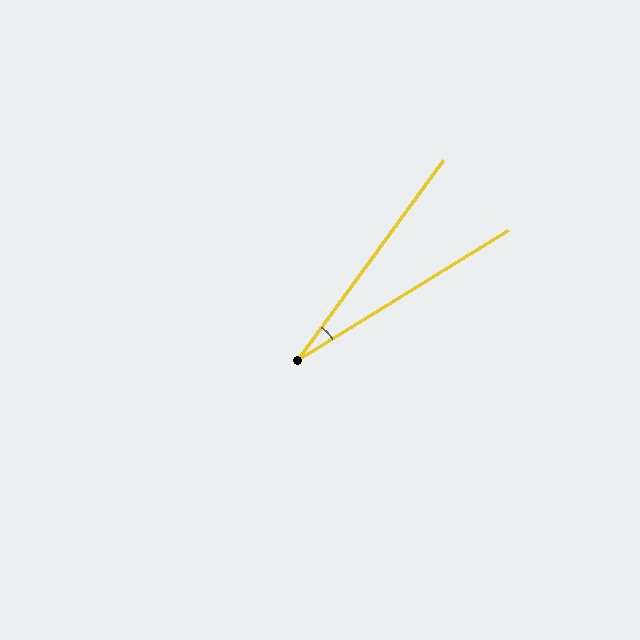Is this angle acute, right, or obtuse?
It is acute.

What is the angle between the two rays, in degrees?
Approximately 22 degrees.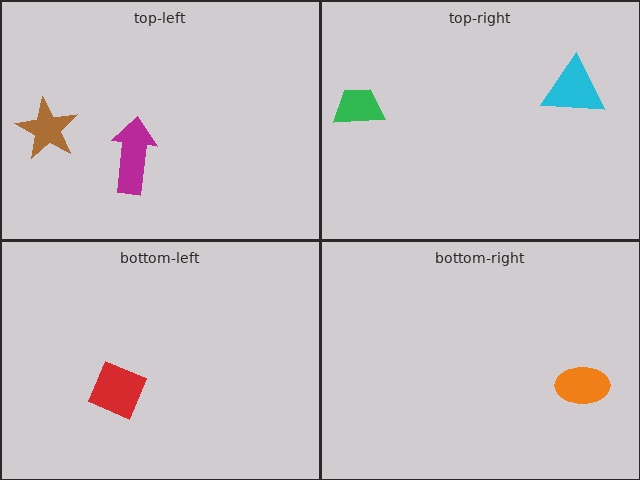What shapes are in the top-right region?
The cyan triangle, the green trapezoid.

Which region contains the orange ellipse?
The bottom-right region.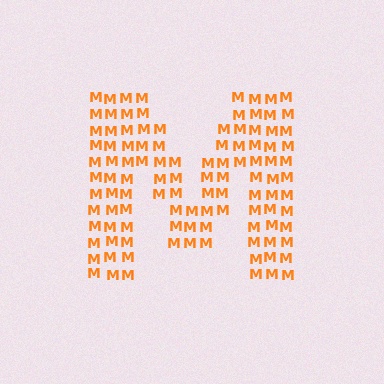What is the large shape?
The large shape is the letter M.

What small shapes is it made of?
It is made of small letter M's.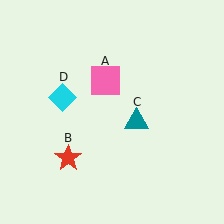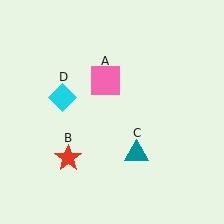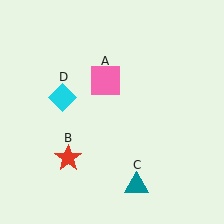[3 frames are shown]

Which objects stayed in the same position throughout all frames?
Pink square (object A) and red star (object B) and cyan diamond (object D) remained stationary.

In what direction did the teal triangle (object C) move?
The teal triangle (object C) moved down.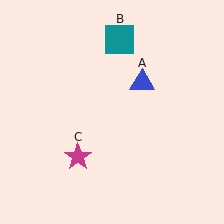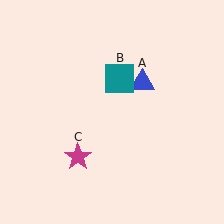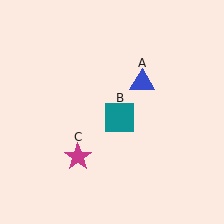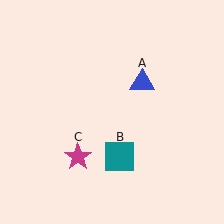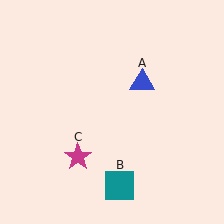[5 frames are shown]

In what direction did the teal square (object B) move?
The teal square (object B) moved down.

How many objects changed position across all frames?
1 object changed position: teal square (object B).